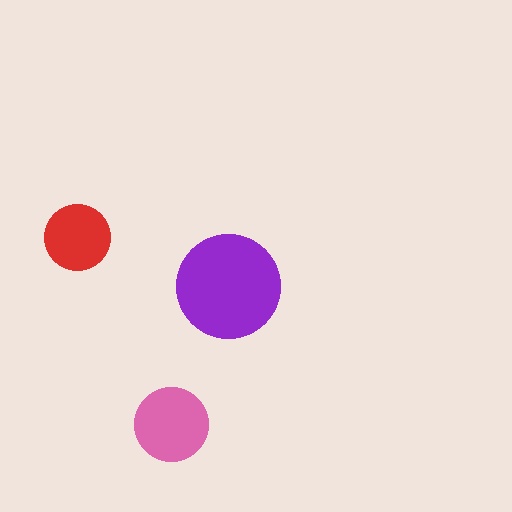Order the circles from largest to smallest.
the purple one, the pink one, the red one.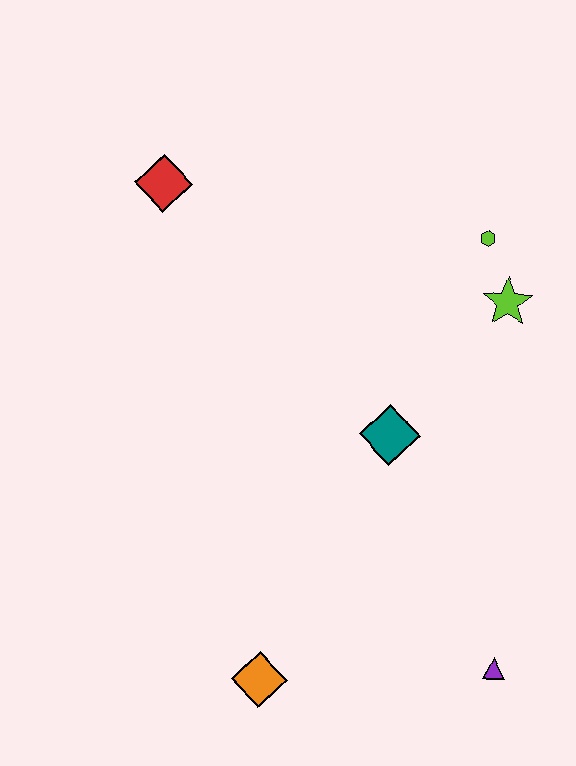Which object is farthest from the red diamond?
The purple triangle is farthest from the red diamond.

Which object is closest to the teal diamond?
The lime star is closest to the teal diamond.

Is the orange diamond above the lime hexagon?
No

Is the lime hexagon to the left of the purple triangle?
Yes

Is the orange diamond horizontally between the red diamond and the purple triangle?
Yes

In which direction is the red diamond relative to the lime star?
The red diamond is to the left of the lime star.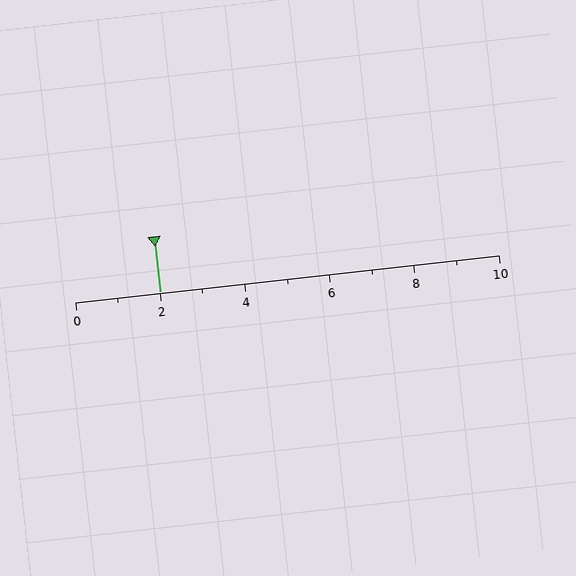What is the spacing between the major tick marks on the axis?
The major ticks are spaced 2 apart.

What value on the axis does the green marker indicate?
The marker indicates approximately 2.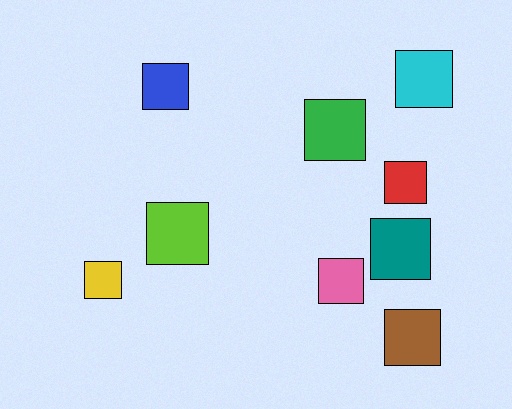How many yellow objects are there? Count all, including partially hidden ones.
There is 1 yellow object.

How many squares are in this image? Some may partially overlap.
There are 9 squares.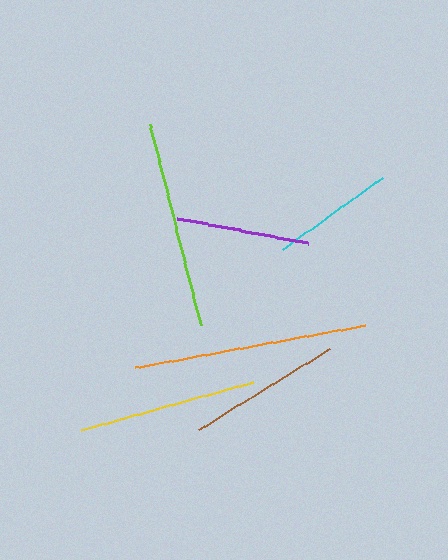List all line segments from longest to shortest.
From longest to shortest: orange, lime, yellow, brown, purple, cyan.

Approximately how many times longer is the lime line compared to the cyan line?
The lime line is approximately 1.7 times the length of the cyan line.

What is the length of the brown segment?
The brown segment is approximately 155 pixels long.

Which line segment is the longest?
The orange line is the longest at approximately 233 pixels.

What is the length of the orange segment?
The orange segment is approximately 233 pixels long.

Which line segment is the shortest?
The cyan line is the shortest at approximately 124 pixels.